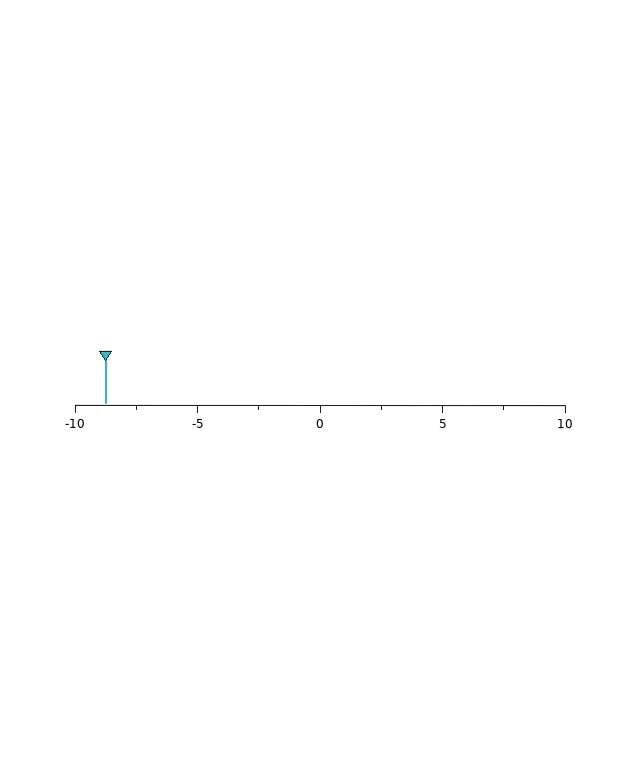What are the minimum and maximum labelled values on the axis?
The axis runs from -10 to 10.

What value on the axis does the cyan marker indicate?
The marker indicates approximately -8.8.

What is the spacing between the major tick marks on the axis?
The major ticks are spaced 5 apart.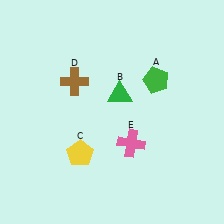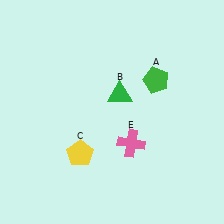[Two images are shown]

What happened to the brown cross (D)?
The brown cross (D) was removed in Image 2. It was in the top-left area of Image 1.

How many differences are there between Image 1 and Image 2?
There is 1 difference between the two images.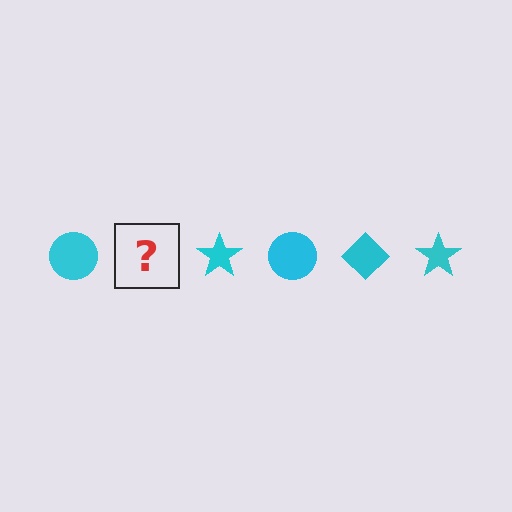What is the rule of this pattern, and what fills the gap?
The rule is that the pattern cycles through circle, diamond, star shapes in cyan. The gap should be filled with a cyan diamond.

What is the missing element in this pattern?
The missing element is a cyan diamond.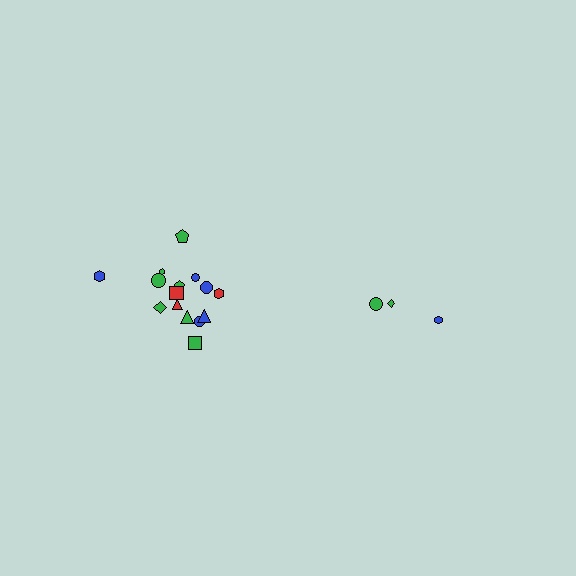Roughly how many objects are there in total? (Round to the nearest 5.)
Roughly 20 objects in total.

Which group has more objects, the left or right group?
The left group.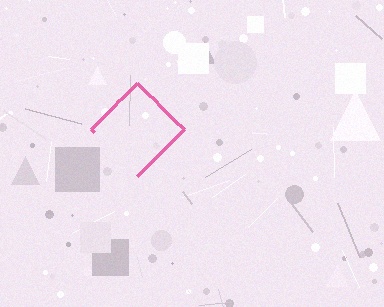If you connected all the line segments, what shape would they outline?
They would outline a diamond.